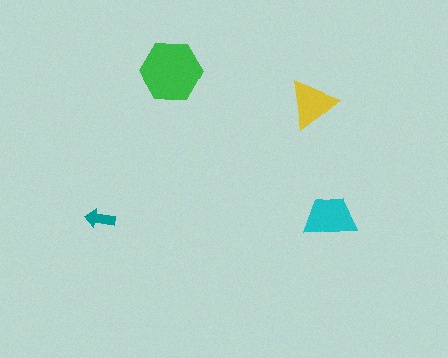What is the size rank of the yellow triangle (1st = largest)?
3rd.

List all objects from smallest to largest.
The teal arrow, the yellow triangle, the cyan trapezoid, the green hexagon.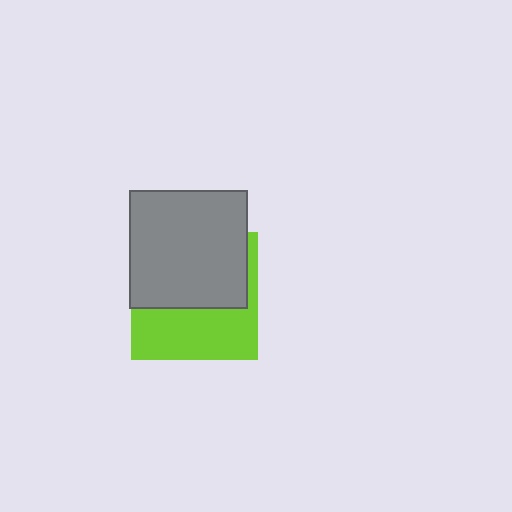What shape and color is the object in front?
The object in front is a gray square.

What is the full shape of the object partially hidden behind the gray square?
The partially hidden object is a lime square.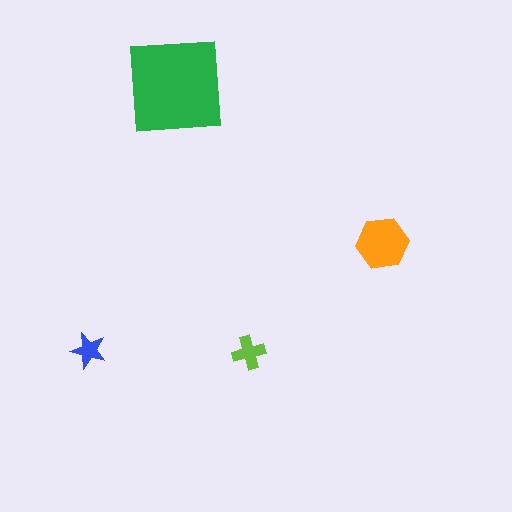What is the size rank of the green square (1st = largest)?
1st.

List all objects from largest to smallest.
The green square, the orange hexagon, the lime cross, the blue star.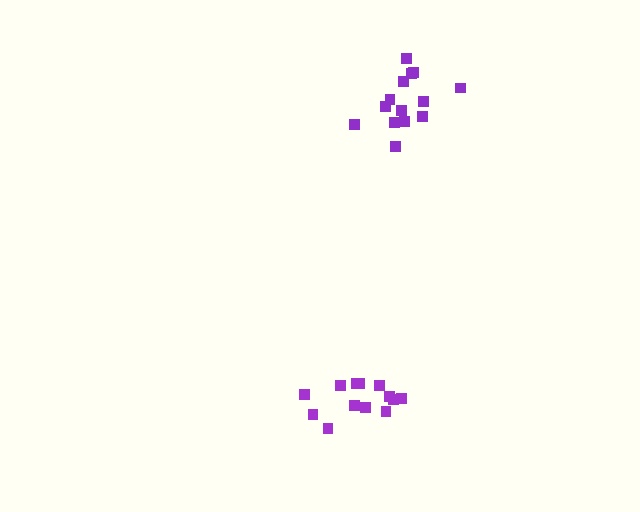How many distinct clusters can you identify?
There are 2 distinct clusters.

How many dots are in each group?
Group 1: 14 dots, Group 2: 13 dots (27 total).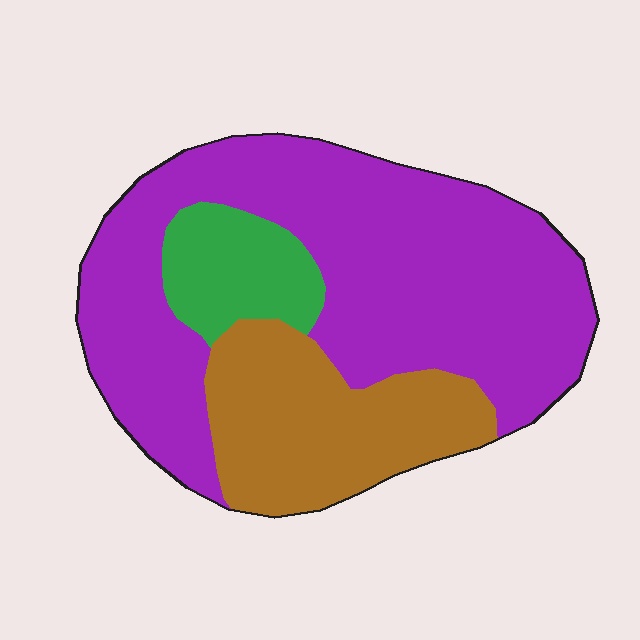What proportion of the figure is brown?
Brown takes up about one quarter (1/4) of the figure.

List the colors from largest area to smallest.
From largest to smallest: purple, brown, green.